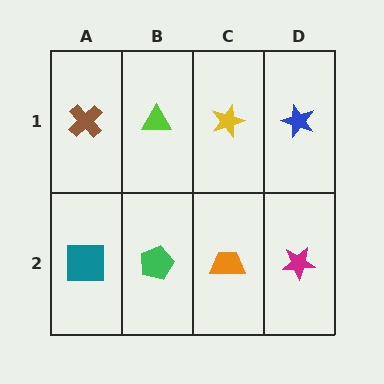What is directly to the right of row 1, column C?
A blue star.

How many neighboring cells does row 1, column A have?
2.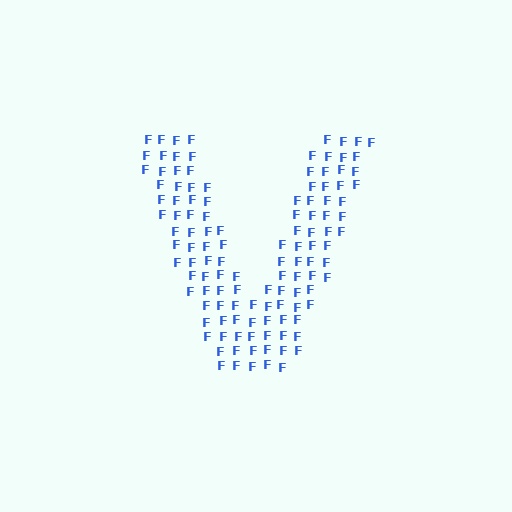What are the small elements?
The small elements are letter F's.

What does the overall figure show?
The overall figure shows the letter V.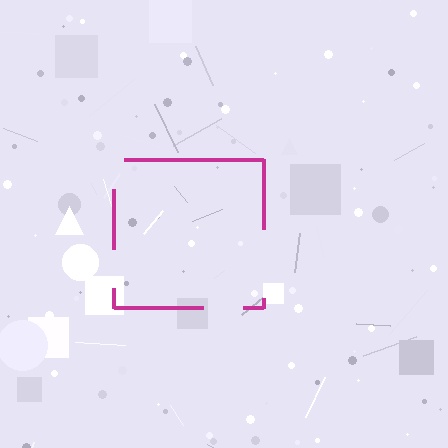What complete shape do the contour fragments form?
The contour fragments form a square.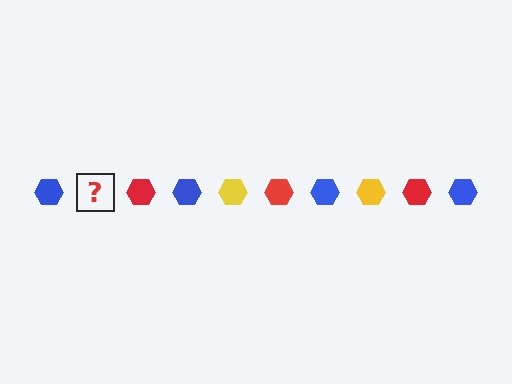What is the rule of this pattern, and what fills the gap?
The rule is that the pattern cycles through blue, yellow, red hexagons. The gap should be filled with a yellow hexagon.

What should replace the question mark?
The question mark should be replaced with a yellow hexagon.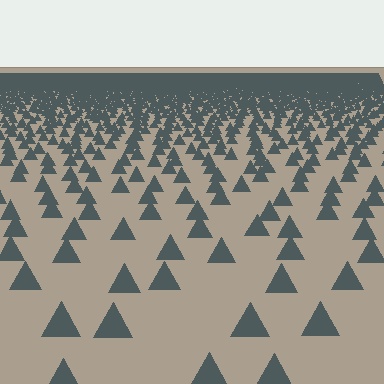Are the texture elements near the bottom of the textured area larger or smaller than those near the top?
Larger. Near the bottom, elements are closer to the viewer and appear at a bigger on-screen size.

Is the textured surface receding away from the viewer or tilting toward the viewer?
The surface is receding away from the viewer. Texture elements get smaller and denser toward the top.